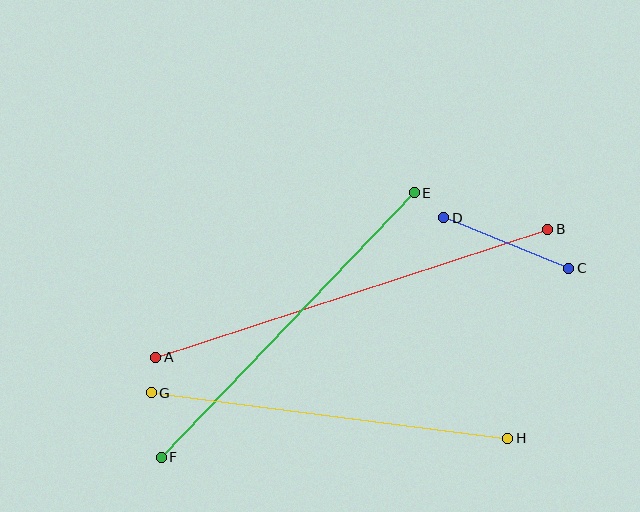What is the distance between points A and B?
The distance is approximately 413 pixels.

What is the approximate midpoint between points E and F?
The midpoint is at approximately (288, 325) pixels.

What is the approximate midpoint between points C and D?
The midpoint is at approximately (506, 243) pixels.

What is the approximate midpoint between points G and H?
The midpoint is at approximately (330, 416) pixels.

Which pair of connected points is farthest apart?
Points A and B are farthest apart.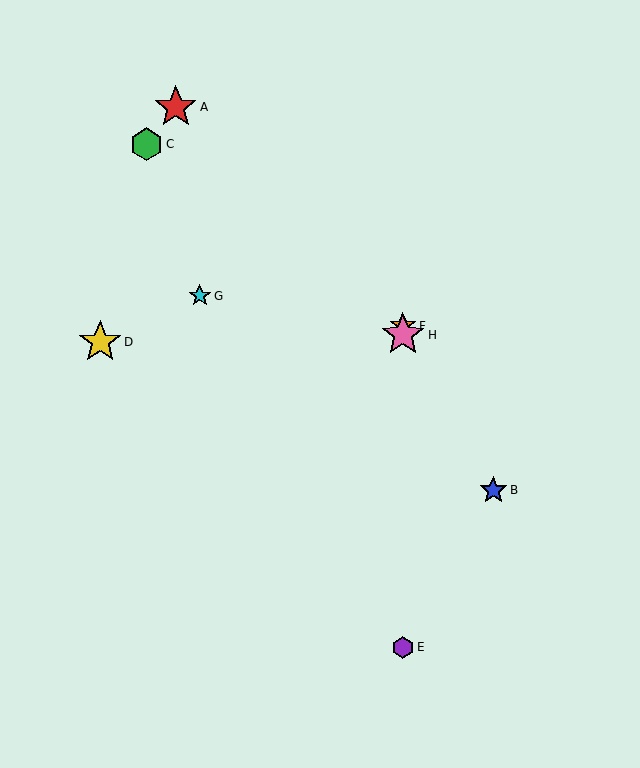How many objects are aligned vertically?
3 objects (E, F, H) are aligned vertically.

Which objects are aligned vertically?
Objects E, F, H are aligned vertically.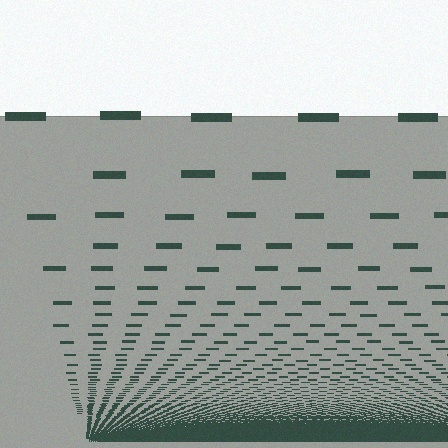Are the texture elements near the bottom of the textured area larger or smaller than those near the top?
Smaller. The gradient is inverted — elements near the bottom are smaller and denser.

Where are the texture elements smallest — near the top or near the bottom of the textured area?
Near the bottom.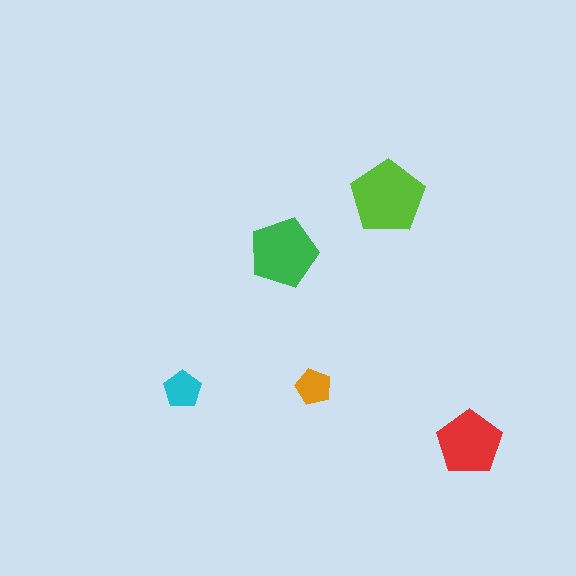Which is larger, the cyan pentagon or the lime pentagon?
The lime one.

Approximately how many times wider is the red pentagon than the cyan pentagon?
About 1.5 times wider.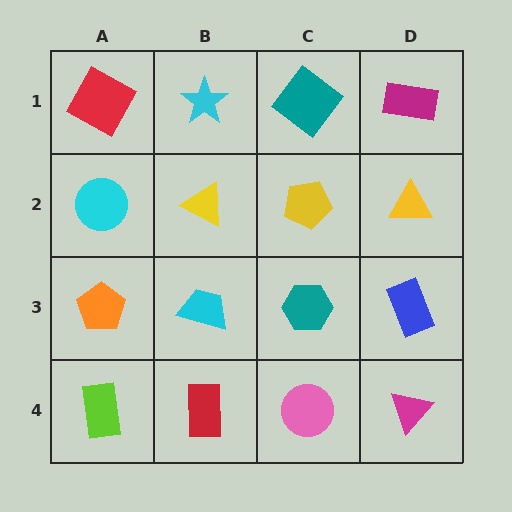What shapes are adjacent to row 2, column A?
A red square (row 1, column A), an orange pentagon (row 3, column A), a yellow triangle (row 2, column B).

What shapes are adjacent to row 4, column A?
An orange pentagon (row 3, column A), a red rectangle (row 4, column B).